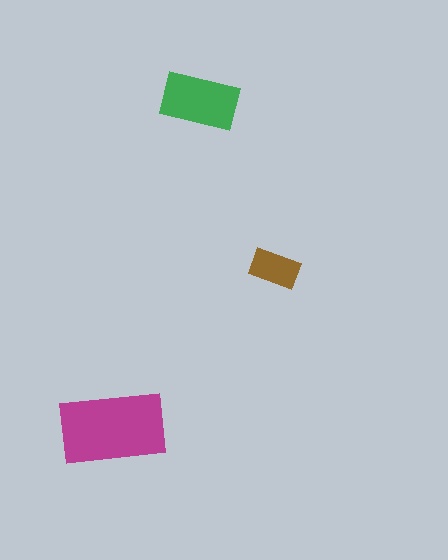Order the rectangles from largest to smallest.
the magenta one, the green one, the brown one.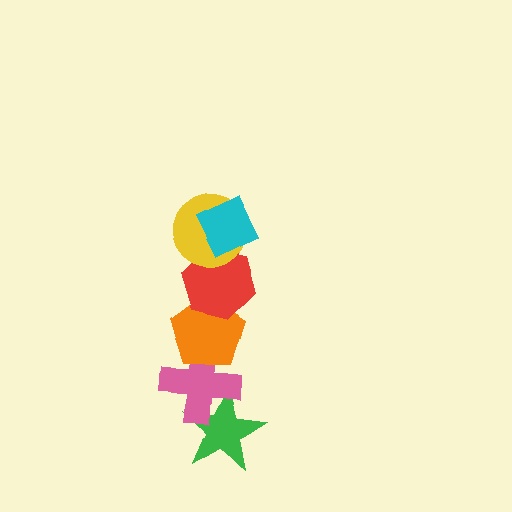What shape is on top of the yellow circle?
The cyan diamond is on top of the yellow circle.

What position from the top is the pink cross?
The pink cross is 5th from the top.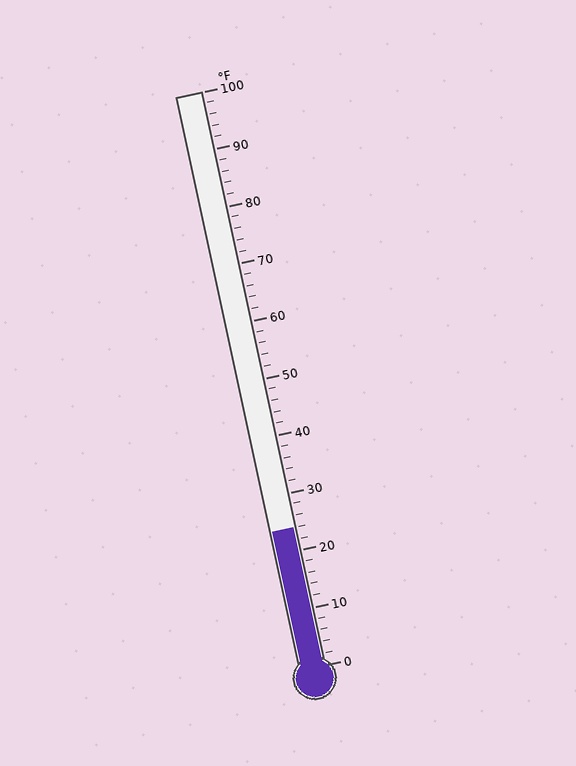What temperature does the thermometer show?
The thermometer shows approximately 24°F.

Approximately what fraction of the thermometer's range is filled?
The thermometer is filled to approximately 25% of its range.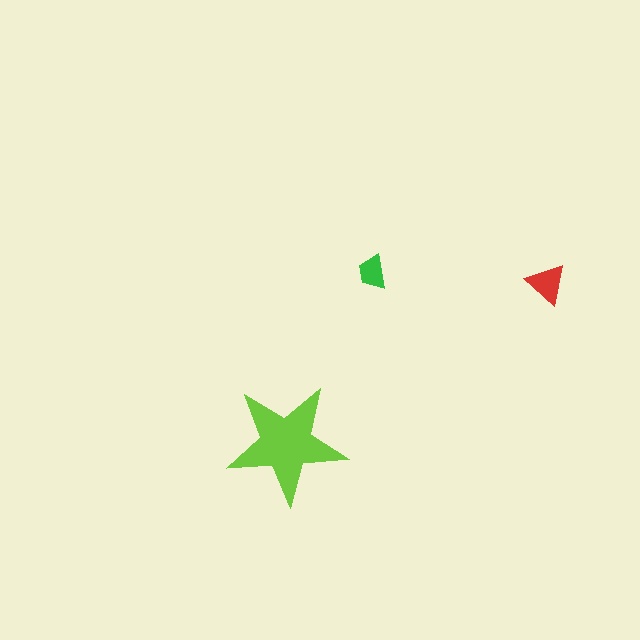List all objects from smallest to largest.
The green trapezoid, the red triangle, the lime star.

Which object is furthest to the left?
The lime star is leftmost.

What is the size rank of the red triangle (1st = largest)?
2nd.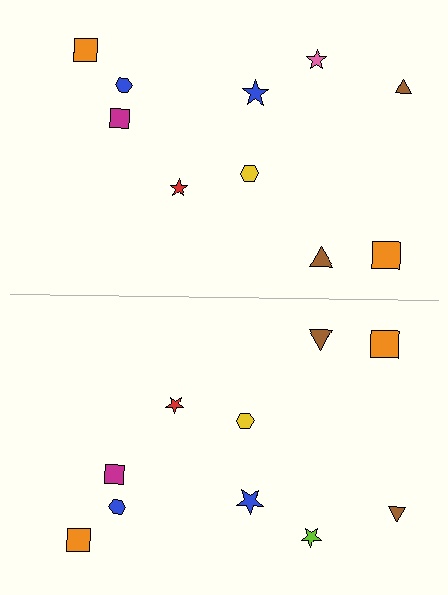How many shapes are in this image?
There are 20 shapes in this image.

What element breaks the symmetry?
The lime star on the bottom side breaks the symmetry — its mirror counterpart is pink.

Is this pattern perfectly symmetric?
No, the pattern is not perfectly symmetric. The lime star on the bottom side breaks the symmetry — its mirror counterpart is pink.